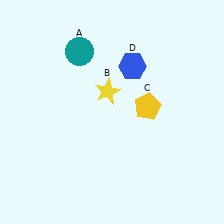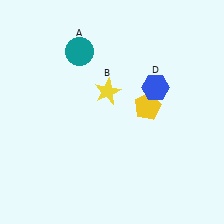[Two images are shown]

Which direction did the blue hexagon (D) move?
The blue hexagon (D) moved right.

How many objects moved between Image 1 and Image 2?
1 object moved between the two images.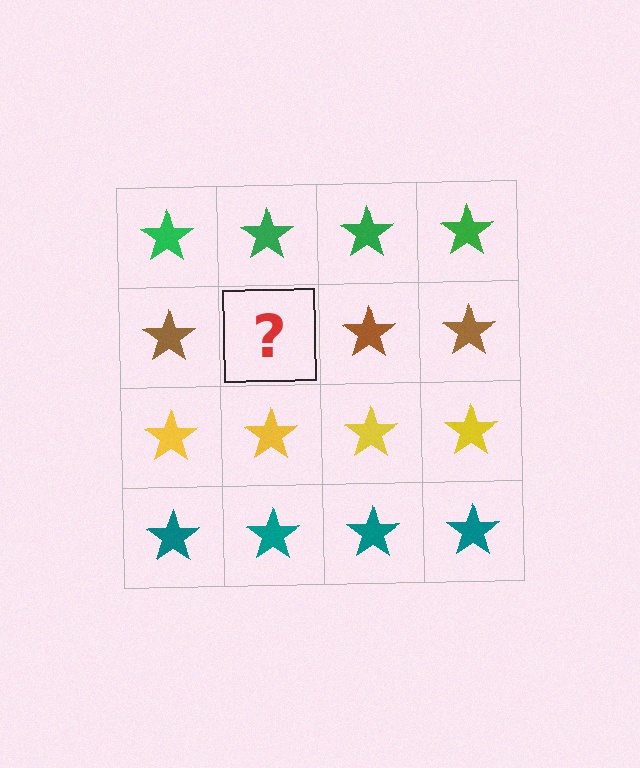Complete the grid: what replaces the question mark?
The question mark should be replaced with a brown star.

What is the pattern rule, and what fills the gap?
The rule is that each row has a consistent color. The gap should be filled with a brown star.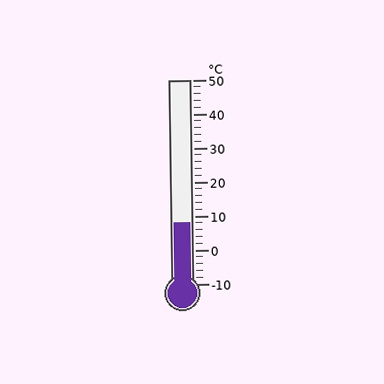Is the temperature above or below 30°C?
The temperature is below 30°C.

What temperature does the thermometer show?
The thermometer shows approximately 8°C.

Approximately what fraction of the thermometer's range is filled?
The thermometer is filled to approximately 30% of its range.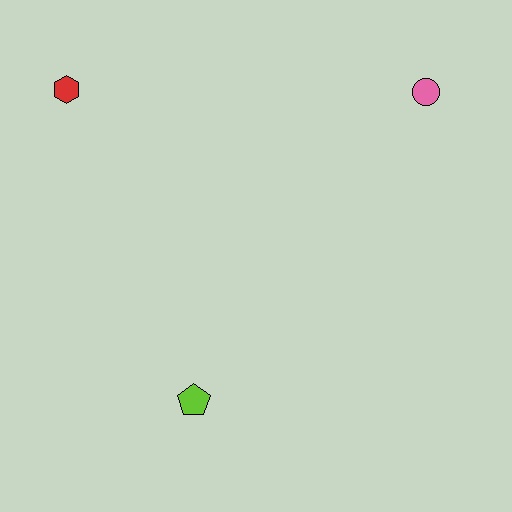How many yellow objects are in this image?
There are no yellow objects.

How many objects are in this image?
There are 3 objects.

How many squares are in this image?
There are no squares.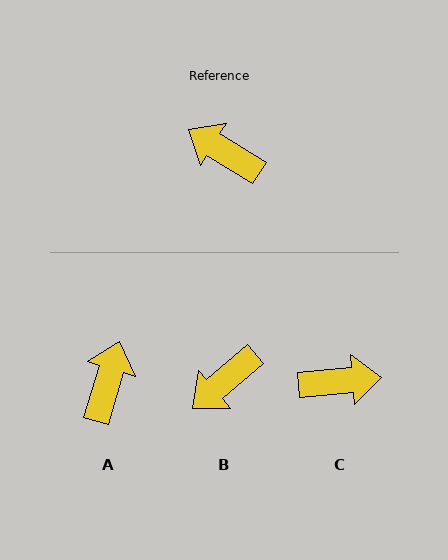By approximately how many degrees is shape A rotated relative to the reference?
Approximately 75 degrees clockwise.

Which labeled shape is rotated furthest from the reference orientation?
C, about 143 degrees away.